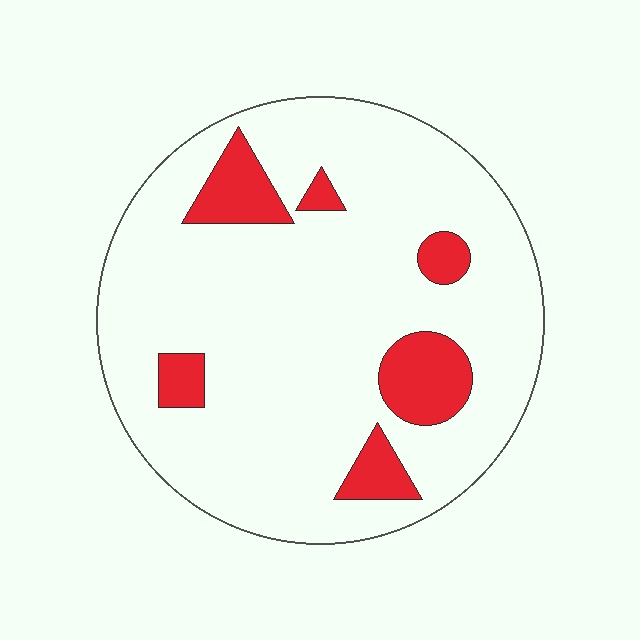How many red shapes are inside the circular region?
6.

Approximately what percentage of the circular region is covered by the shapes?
Approximately 15%.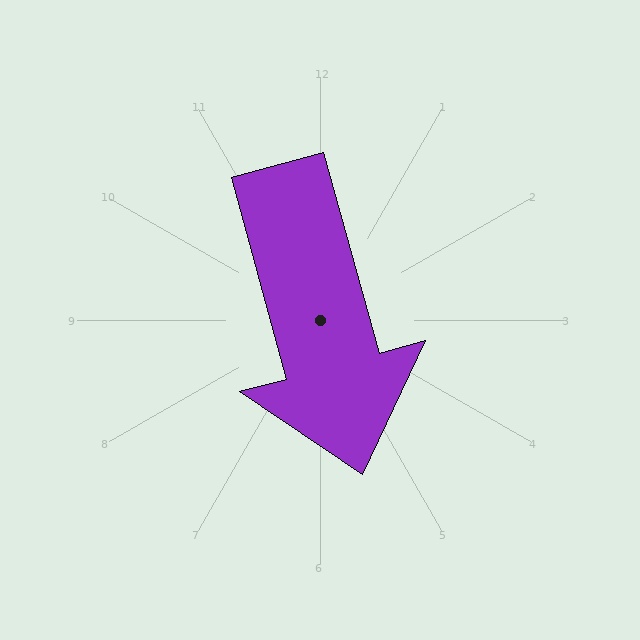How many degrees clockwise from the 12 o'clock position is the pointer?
Approximately 165 degrees.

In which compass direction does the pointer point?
South.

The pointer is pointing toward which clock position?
Roughly 5 o'clock.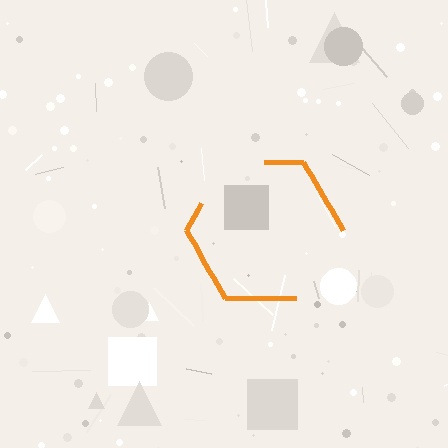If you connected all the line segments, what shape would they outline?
They would outline a hexagon.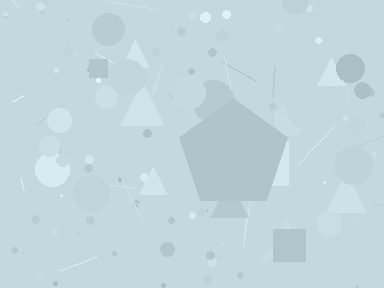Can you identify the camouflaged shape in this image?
The camouflaged shape is a pentagon.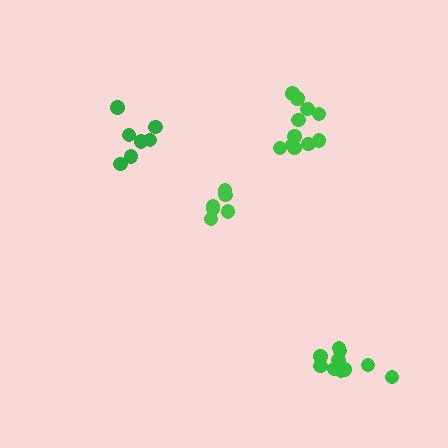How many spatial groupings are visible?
There are 4 spatial groupings.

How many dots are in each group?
Group 1: 7 dots, Group 2: 11 dots, Group 3: 6 dots, Group 4: 11 dots (35 total).